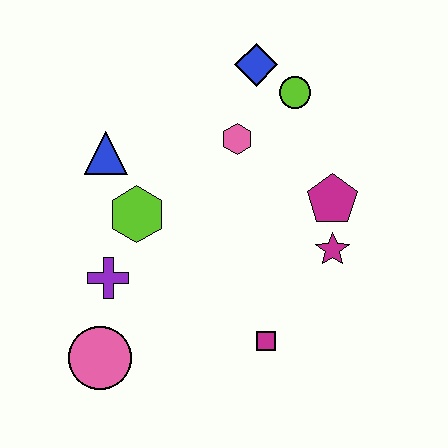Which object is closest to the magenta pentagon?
The magenta star is closest to the magenta pentagon.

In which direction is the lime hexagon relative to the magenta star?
The lime hexagon is to the left of the magenta star.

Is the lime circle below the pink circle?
No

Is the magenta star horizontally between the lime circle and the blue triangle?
No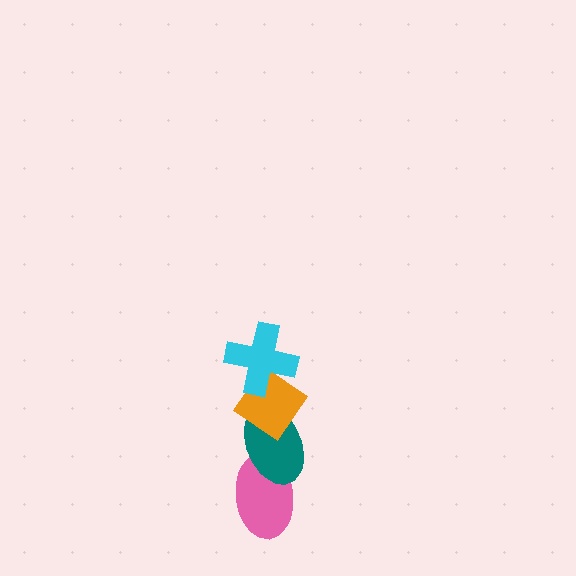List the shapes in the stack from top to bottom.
From top to bottom: the cyan cross, the orange diamond, the teal ellipse, the pink ellipse.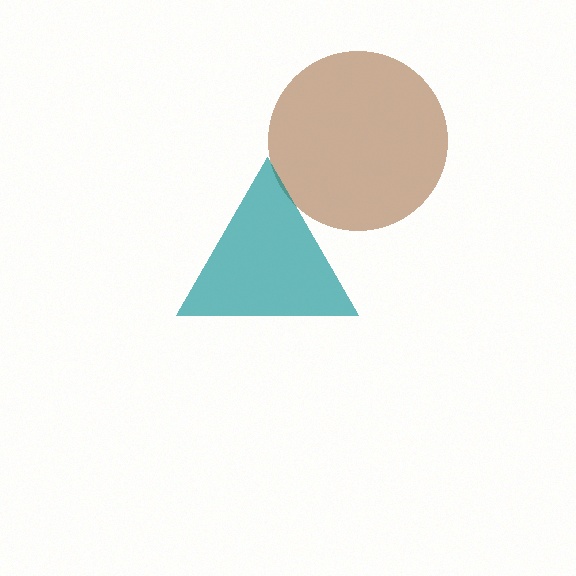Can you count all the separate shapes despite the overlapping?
Yes, there are 2 separate shapes.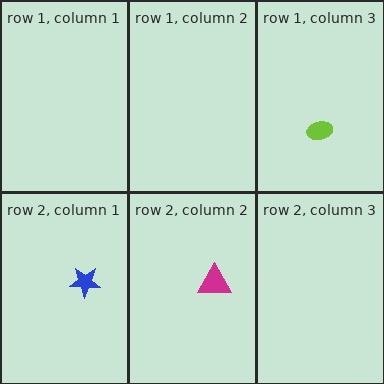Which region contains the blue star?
The row 2, column 1 region.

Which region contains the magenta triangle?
The row 2, column 2 region.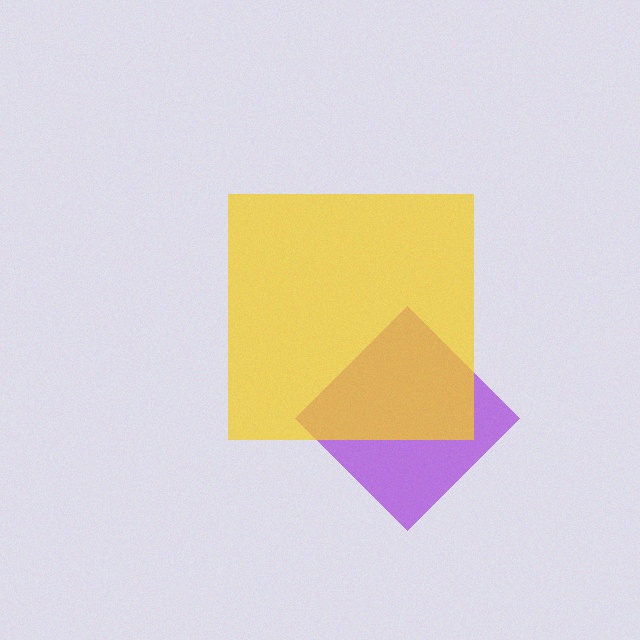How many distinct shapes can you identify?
There are 2 distinct shapes: a purple diamond, a yellow square.